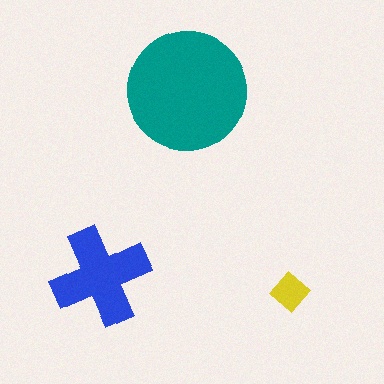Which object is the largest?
The teal circle.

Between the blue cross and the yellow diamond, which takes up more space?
The blue cross.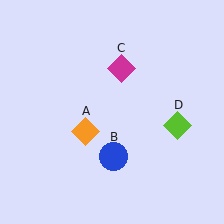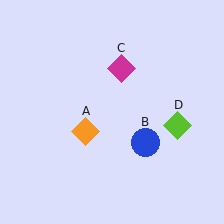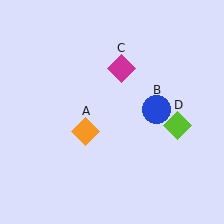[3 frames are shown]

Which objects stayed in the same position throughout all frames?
Orange diamond (object A) and magenta diamond (object C) and lime diamond (object D) remained stationary.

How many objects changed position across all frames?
1 object changed position: blue circle (object B).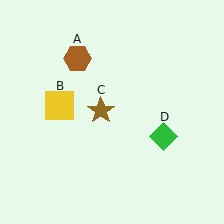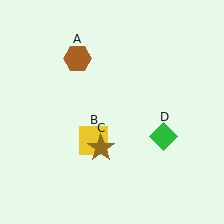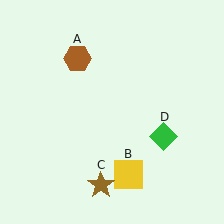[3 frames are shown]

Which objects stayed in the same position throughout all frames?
Brown hexagon (object A) and green diamond (object D) remained stationary.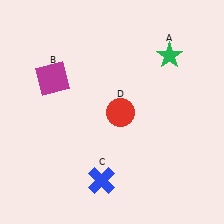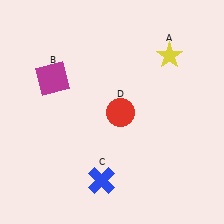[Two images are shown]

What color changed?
The star (A) changed from green in Image 1 to yellow in Image 2.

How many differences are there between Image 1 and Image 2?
There is 1 difference between the two images.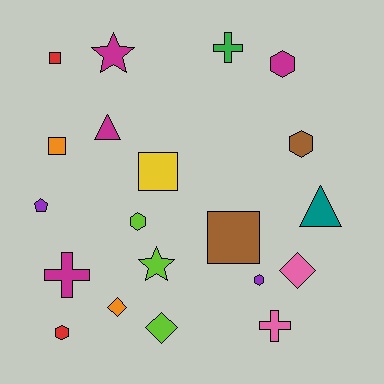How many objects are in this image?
There are 20 objects.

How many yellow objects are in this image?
There is 1 yellow object.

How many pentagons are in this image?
There is 1 pentagon.